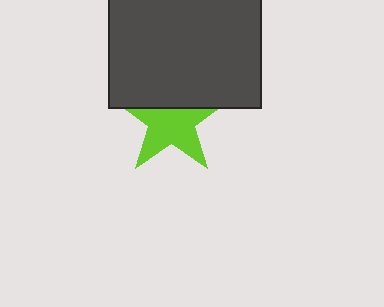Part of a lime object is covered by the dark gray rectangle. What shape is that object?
It is a star.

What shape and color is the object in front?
The object in front is a dark gray rectangle.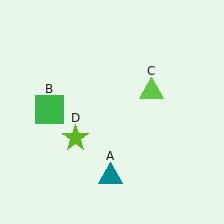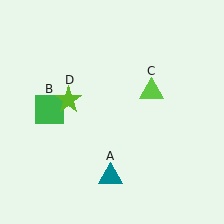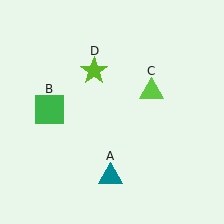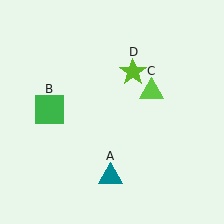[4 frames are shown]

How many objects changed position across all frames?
1 object changed position: lime star (object D).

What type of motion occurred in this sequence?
The lime star (object D) rotated clockwise around the center of the scene.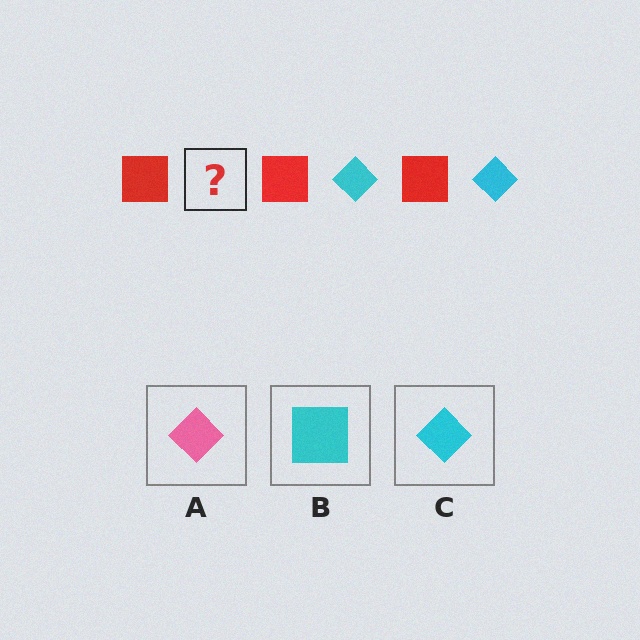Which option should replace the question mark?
Option C.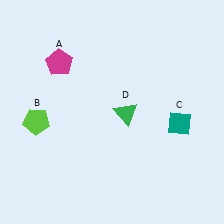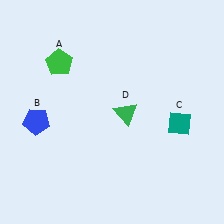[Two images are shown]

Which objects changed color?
A changed from magenta to green. B changed from lime to blue.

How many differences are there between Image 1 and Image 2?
There are 2 differences between the two images.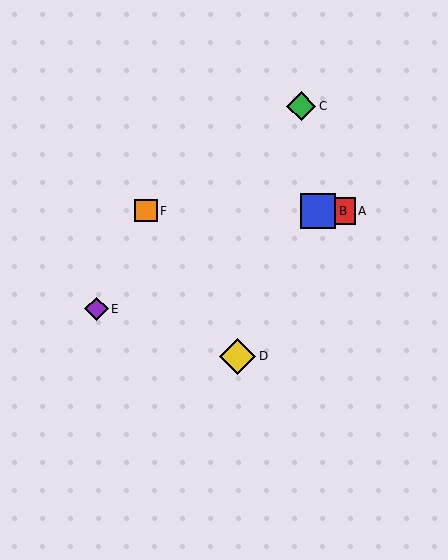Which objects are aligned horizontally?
Objects A, B, F are aligned horizontally.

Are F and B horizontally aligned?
Yes, both are at y≈211.